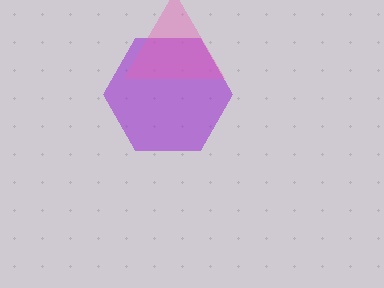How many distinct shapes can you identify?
There are 2 distinct shapes: a purple hexagon, a pink triangle.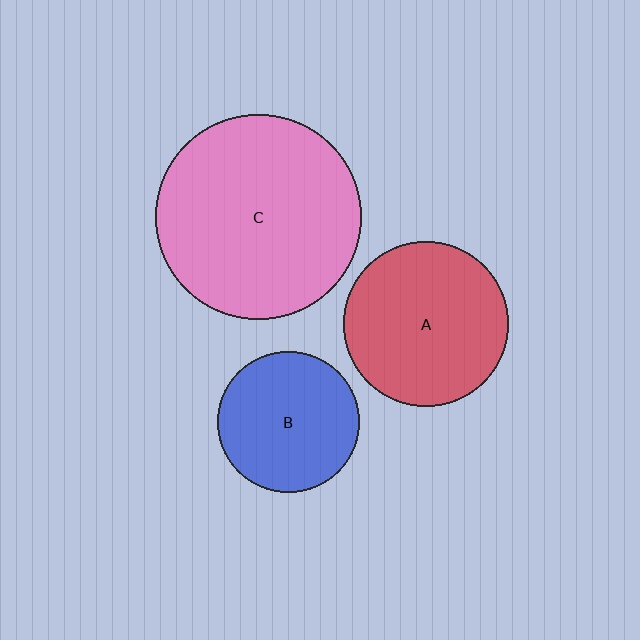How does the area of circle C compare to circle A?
Approximately 1.6 times.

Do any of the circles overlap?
No, none of the circles overlap.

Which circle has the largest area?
Circle C (pink).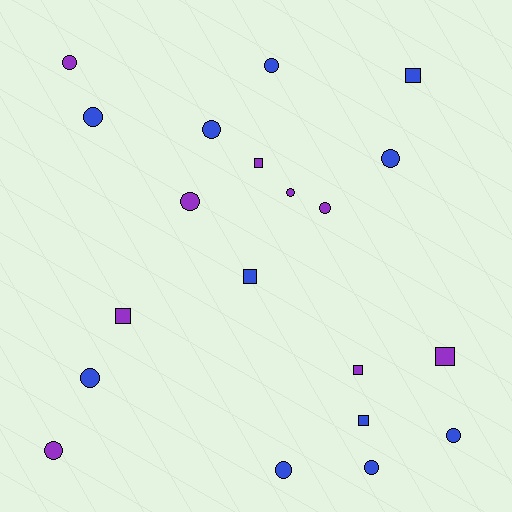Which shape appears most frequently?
Circle, with 13 objects.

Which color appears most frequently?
Blue, with 11 objects.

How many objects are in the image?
There are 20 objects.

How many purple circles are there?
There are 5 purple circles.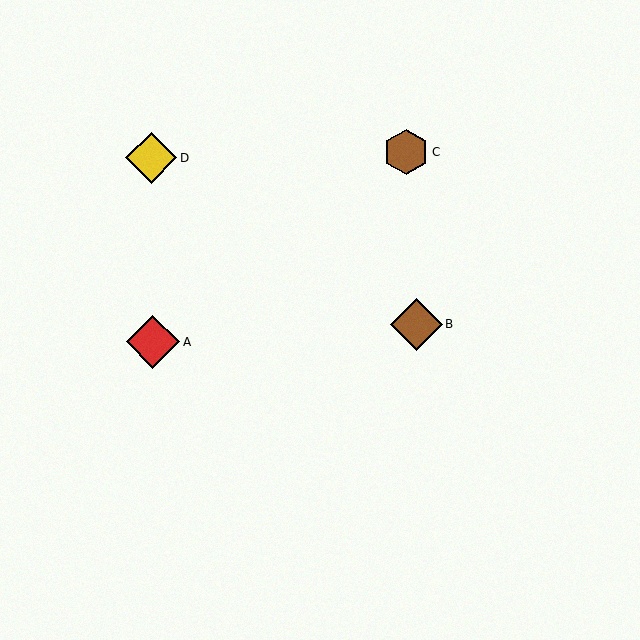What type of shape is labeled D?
Shape D is a yellow diamond.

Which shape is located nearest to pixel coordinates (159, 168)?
The yellow diamond (labeled D) at (151, 158) is nearest to that location.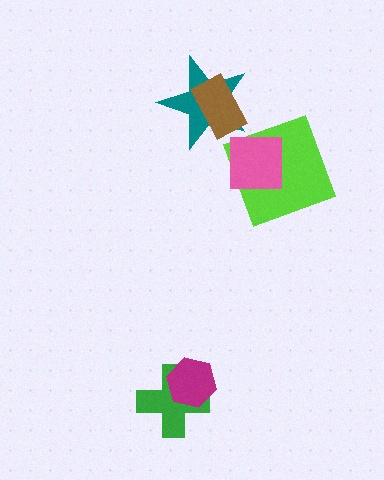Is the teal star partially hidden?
Yes, it is partially covered by another shape.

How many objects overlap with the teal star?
1 object overlaps with the teal star.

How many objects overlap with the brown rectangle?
1 object overlaps with the brown rectangle.